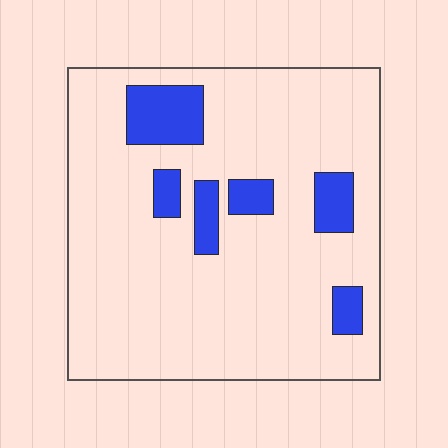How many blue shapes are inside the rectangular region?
6.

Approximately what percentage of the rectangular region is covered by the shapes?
Approximately 15%.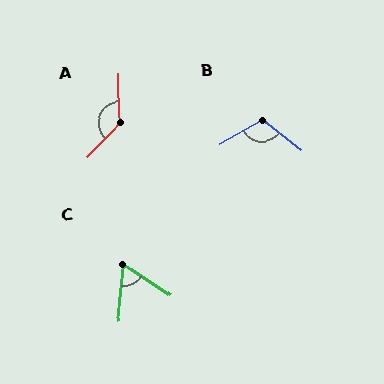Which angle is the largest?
A, at approximately 135 degrees.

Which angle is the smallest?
C, at approximately 62 degrees.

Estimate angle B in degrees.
Approximately 111 degrees.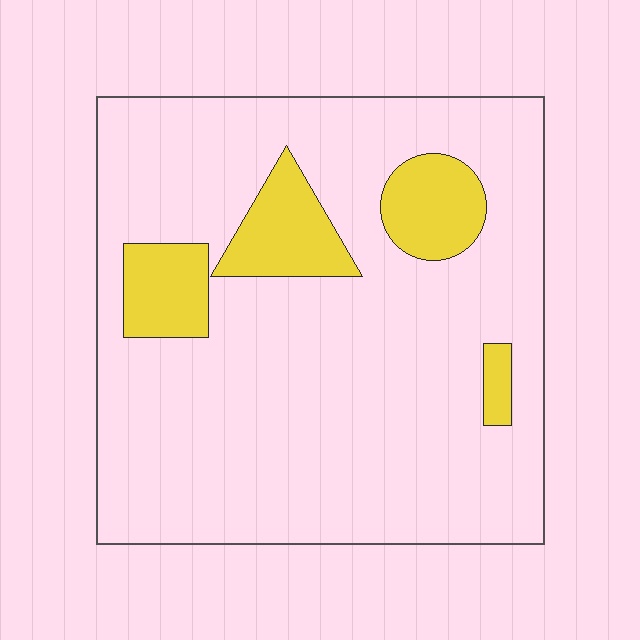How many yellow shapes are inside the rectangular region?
4.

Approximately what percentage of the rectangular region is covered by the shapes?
Approximately 15%.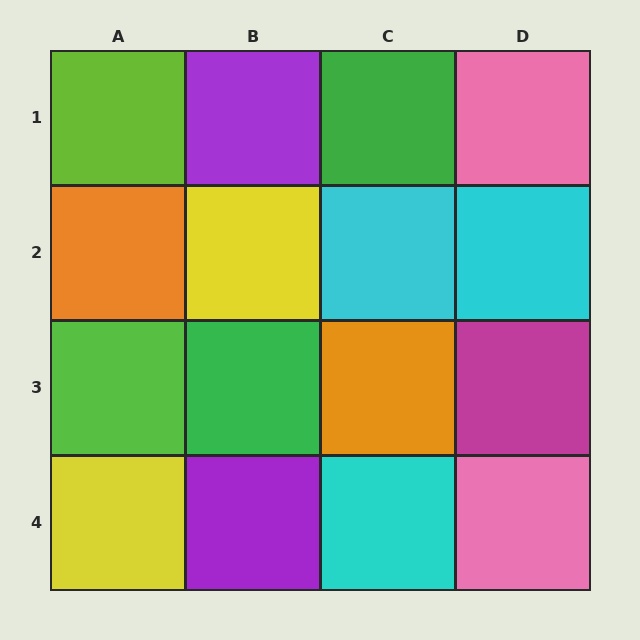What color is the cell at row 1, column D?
Pink.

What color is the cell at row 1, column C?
Green.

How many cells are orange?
2 cells are orange.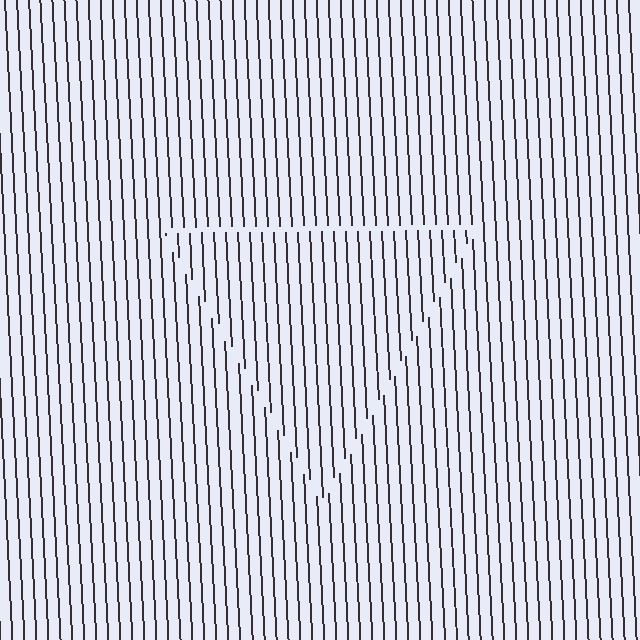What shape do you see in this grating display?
An illusory triangle. The interior of the shape contains the same grating, shifted by half a period — the contour is defined by the phase discontinuity where line-ends from the inner and outer gratings abut.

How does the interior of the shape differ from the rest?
The interior of the shape contains the same grating, shifted by half a period — the contour is defined by the phase discontinuity where line-ends from the inner and outer gratings abut.